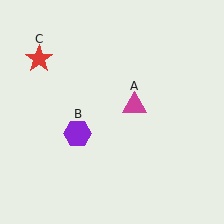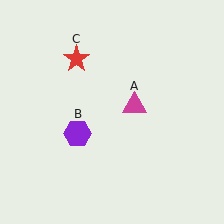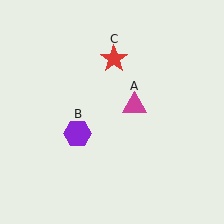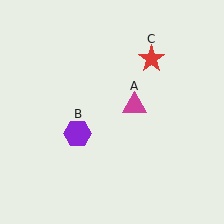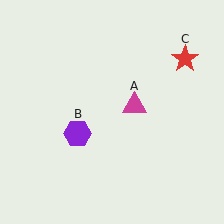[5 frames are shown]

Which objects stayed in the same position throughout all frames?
Magenta triangle (object A) and purple hexagon (object B) remained stationary.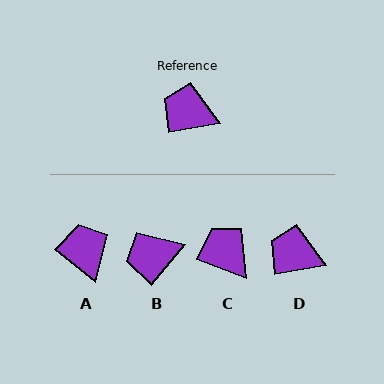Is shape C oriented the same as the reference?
No, it is off by about 31 degrees.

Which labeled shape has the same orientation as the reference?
D.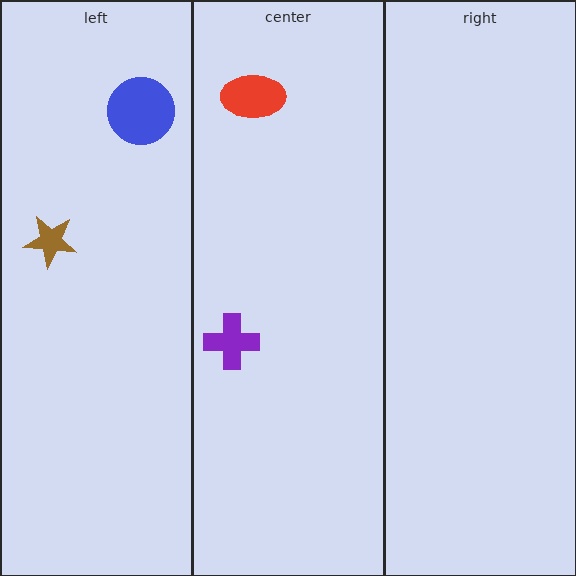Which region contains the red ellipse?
The center region.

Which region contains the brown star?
The left region.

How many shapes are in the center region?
2.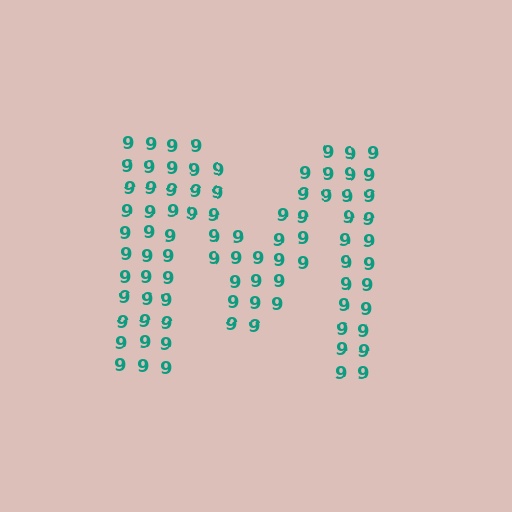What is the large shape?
The large shape is the letter M.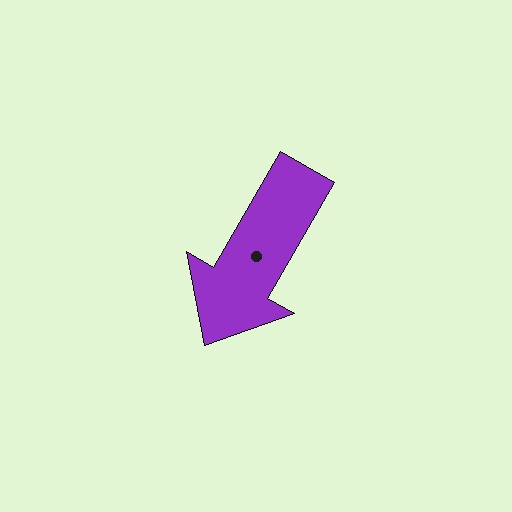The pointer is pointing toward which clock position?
Roughly 7 o'clock.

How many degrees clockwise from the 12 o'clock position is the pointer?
Approximately 210 degrees.